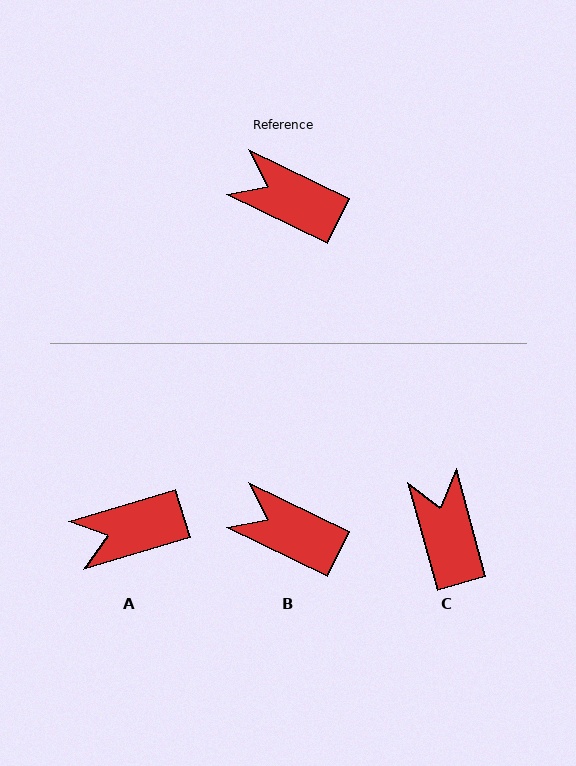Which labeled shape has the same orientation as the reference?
B.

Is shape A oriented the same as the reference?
No, it is off by about 43 degrees.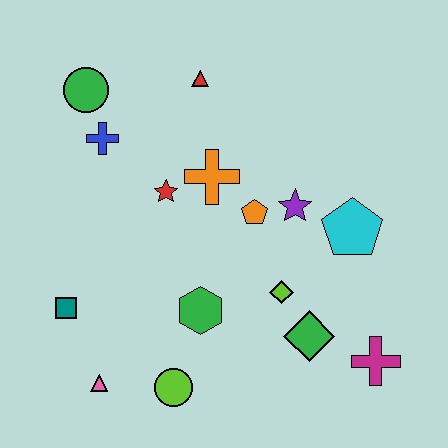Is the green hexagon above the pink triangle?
Yes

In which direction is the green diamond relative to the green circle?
The green diamond is below the green circle.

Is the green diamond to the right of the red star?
Yes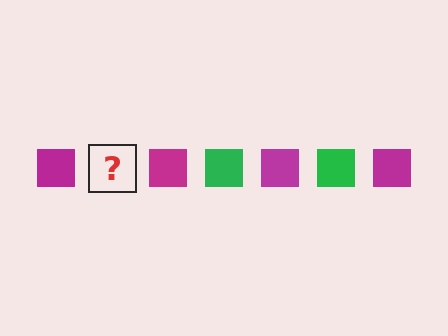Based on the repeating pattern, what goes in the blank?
The blank should be a green square.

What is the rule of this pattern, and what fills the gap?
The rule is that the pattern cycles through magenta, green squares. The gap should be filled with a green square.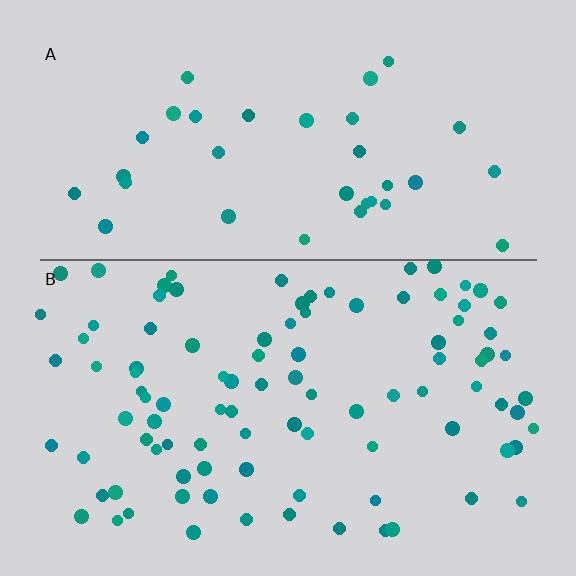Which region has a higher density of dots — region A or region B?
B (the bottom).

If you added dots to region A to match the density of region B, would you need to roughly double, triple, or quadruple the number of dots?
Approximately triple.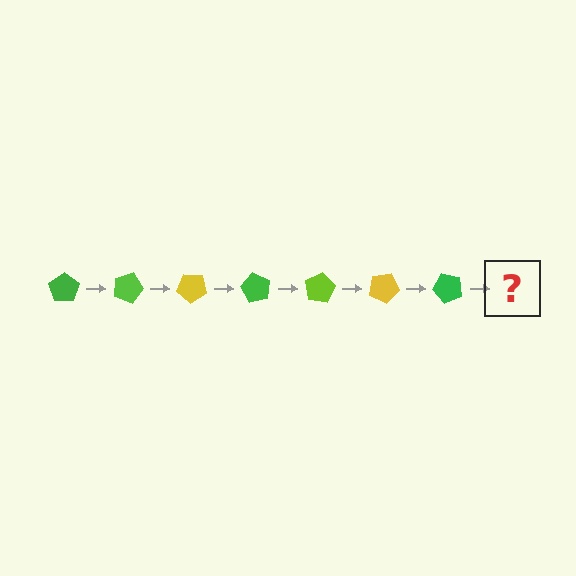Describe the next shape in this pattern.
It should be a lime pentagon, rotated 140 degrees from the start.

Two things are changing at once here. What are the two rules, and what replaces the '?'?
The two rules are that it rotates 20 degrees each step and the color cycles through green, lime, and yellow. The '?' should be a lime pentagon, rotated 140 degrees from the start.